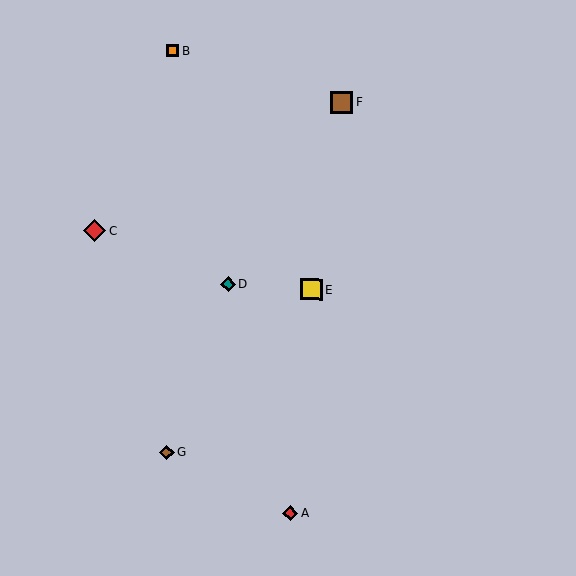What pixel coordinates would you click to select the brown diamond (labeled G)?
Click at (167, 453) to select the brown diamond G.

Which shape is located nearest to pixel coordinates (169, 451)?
The brown diamond (labeled G) at (167, 453) is nearest to that location.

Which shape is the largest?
The brown square (labeled F) is the largest.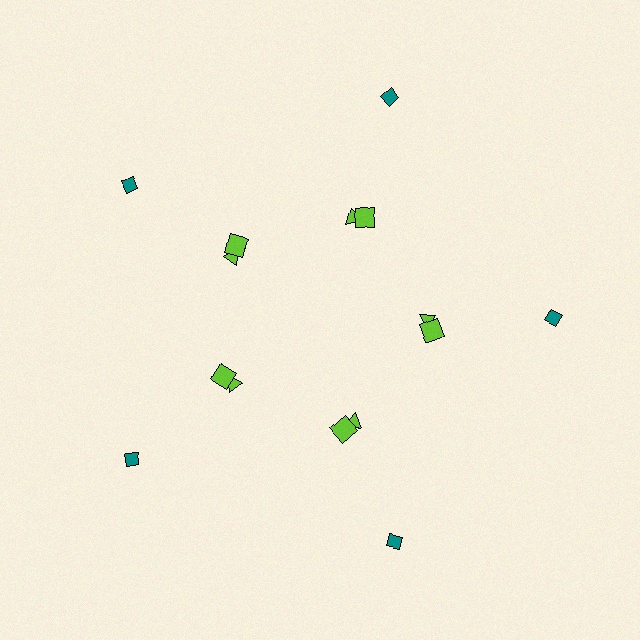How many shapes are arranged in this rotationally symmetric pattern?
There are 15 shapes, arranged in 5 groups of 3.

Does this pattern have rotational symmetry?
Yes, this pattern has 5-fold rotational symmetry. It looks the same after rotating 72 degrees around the center.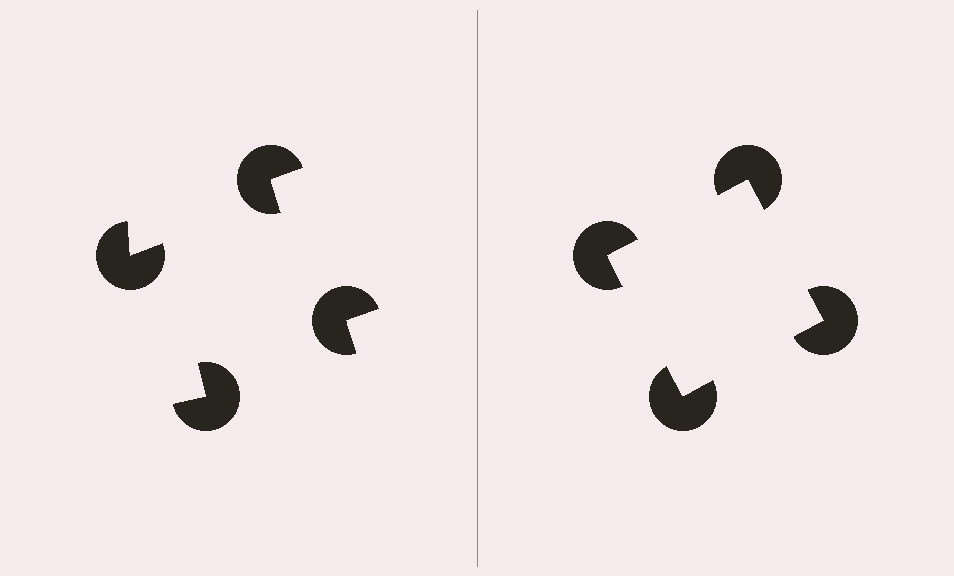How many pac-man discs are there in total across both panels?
8 — 4 on each side.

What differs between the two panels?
The pac-man discs are positioned identically on both sides; only the wedge orientations differ. On the right they align to a square; on the left they are misaligned.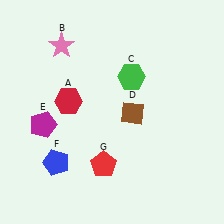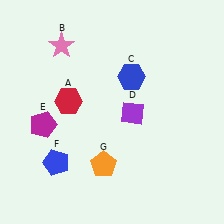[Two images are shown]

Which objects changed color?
C changed from green to blue. D changed from brown to purple. G changed from red to orange.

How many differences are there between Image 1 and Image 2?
There are 3 differences between the two images.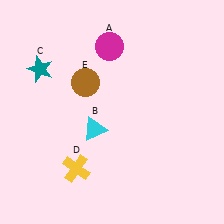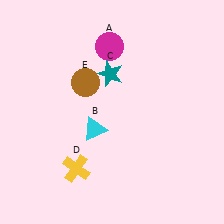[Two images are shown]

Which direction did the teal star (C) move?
The teal star (C) moved right.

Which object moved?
The teal star (C) moved right.